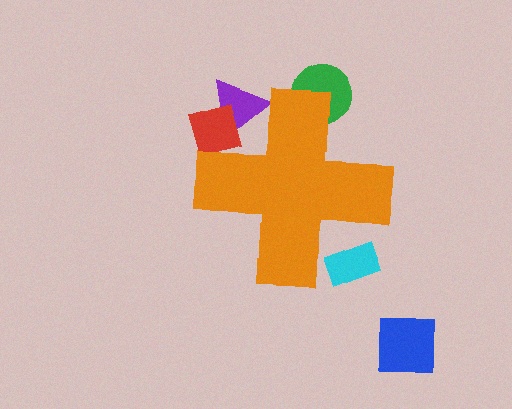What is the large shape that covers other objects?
An orange cross.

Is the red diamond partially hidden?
Yes, the red diamond is partially hidden behind the orange cross.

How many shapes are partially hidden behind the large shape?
4 shapes are partially hidden.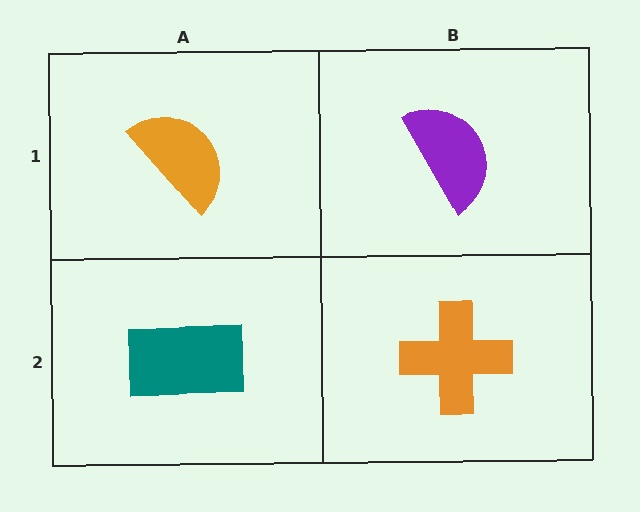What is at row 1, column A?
An orange semicircle.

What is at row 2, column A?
A teal rectangle.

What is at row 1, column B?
A purple semicircle.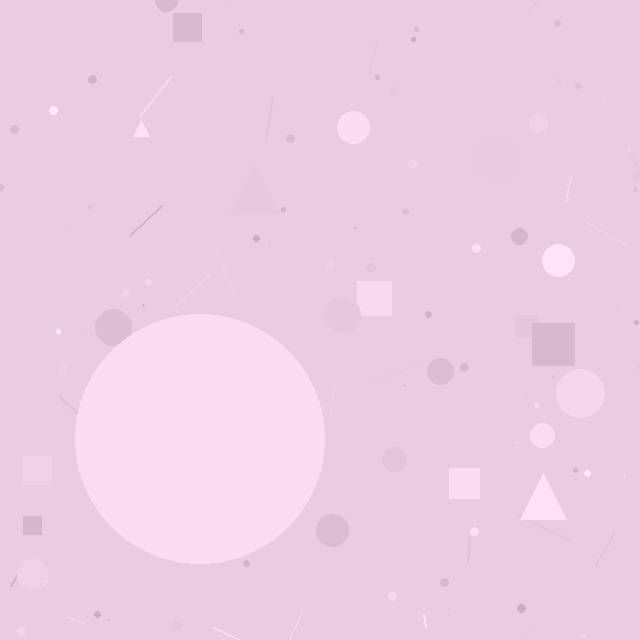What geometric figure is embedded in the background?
A circle is embedded in the background.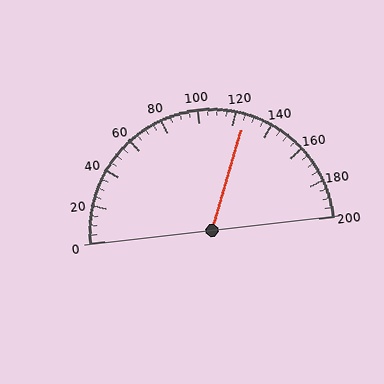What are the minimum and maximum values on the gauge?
The gauge ranges from 0 to 200.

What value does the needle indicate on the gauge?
The needle indicates approximately 125.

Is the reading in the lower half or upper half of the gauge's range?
The reading is in the upper half of the range (0 to 200).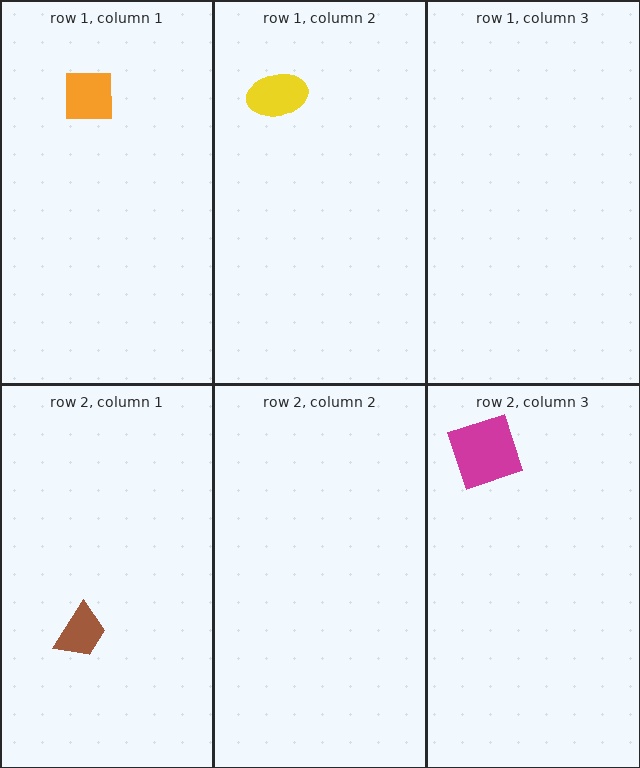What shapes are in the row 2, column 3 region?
The magenta square.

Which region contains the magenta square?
The row 2, column 3 region.